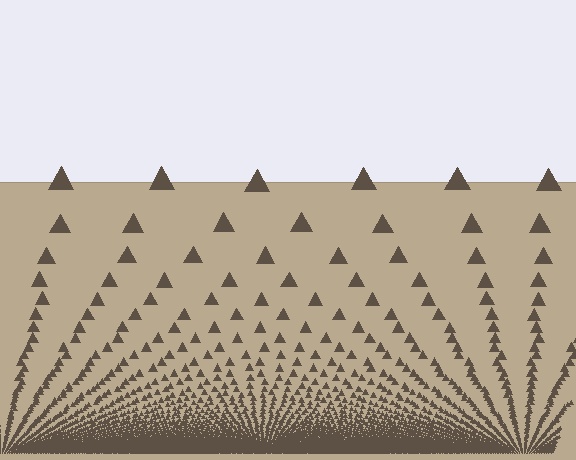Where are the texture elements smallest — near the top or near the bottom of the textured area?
Near the bottom.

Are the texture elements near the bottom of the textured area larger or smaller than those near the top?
Smaller. The gradient is inverted — elements near the bottom are smaller and denser.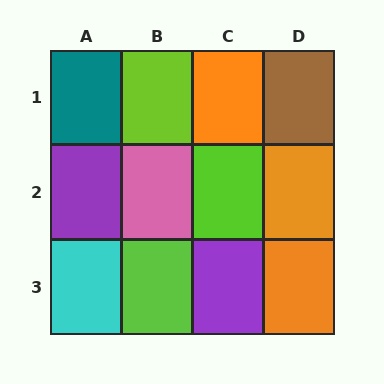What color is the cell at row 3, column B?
Lime.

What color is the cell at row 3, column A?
Cyan.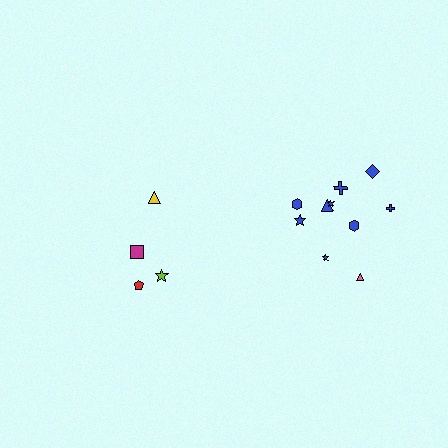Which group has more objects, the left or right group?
The right group.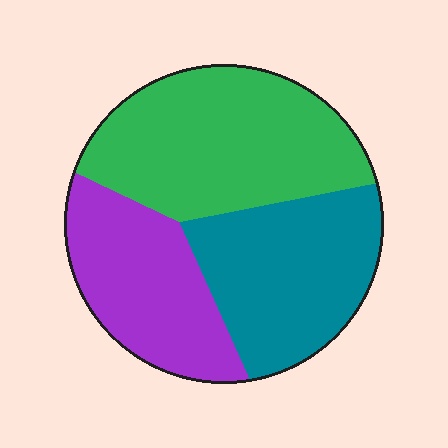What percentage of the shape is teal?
Teal takes up about one third (1/3) of the shape.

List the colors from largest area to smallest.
From largest to smallest: green, teal, purple.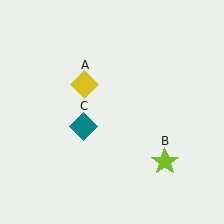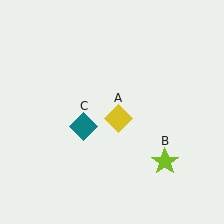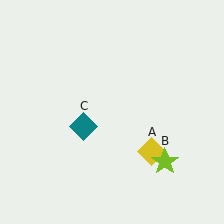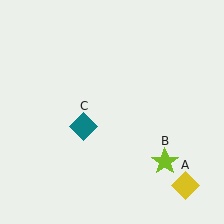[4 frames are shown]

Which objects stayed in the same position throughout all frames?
Lime star (object B) and teal diamond (object C) remained stationary.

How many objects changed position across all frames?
1 object changed position: yellow diamond (object A).